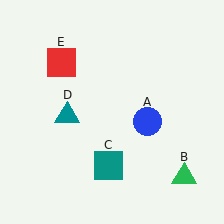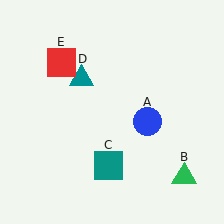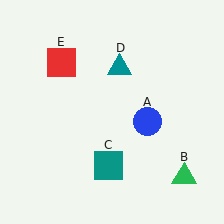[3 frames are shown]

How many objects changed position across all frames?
1 object changed position: teal triangle (object D).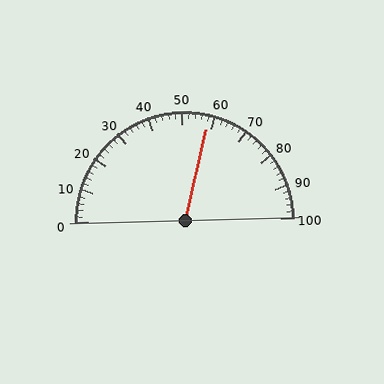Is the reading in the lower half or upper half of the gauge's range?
The reading is in the upper half of the range (0 to 100).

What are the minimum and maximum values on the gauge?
The gauge ranges from 0 to 100.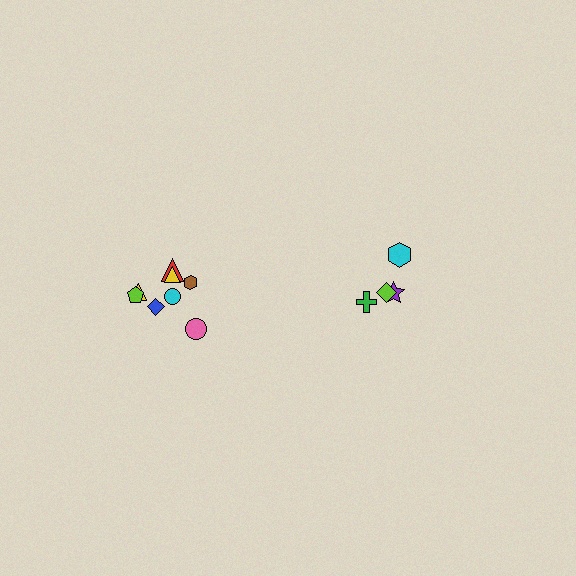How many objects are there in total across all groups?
There are 12 objects.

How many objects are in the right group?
There are 4 objects.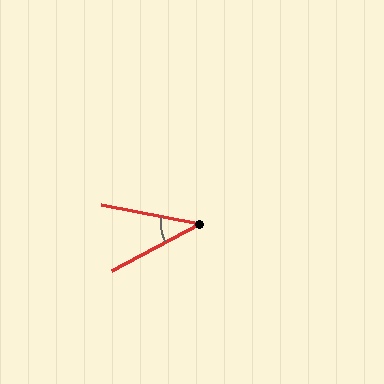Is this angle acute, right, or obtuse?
It is acute.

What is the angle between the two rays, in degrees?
Approximately 39 degrees.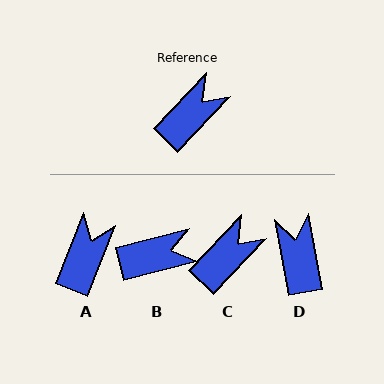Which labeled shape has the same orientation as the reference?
C.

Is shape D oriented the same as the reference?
No, it is off by about 54 degrees.